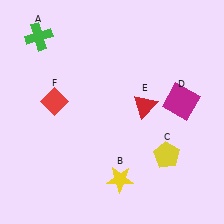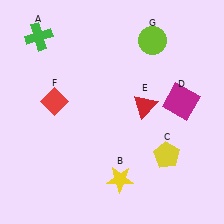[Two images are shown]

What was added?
A lime circle (G) was added in Image 2.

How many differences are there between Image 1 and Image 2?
There is 1 difference between the two images.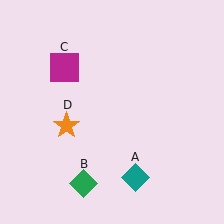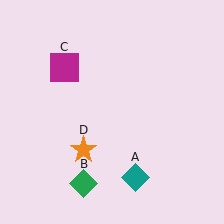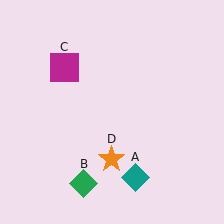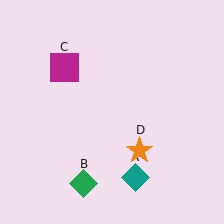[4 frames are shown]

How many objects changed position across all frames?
1 object changed position: orange star (object D).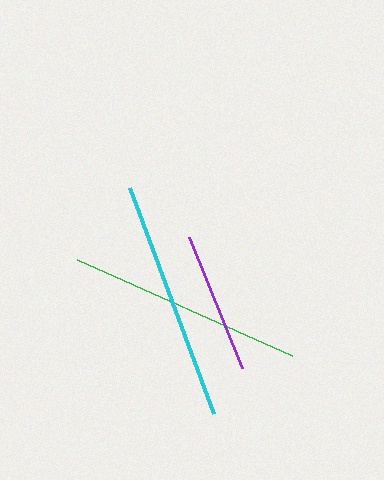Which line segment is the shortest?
The purple line is the shortest at approximately 142 pixels.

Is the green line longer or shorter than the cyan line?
The cyan line is longer than the green line.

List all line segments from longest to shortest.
From longest to shortest: cyan, green, purple.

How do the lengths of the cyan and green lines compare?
The cyan and green lines are approximately the same length.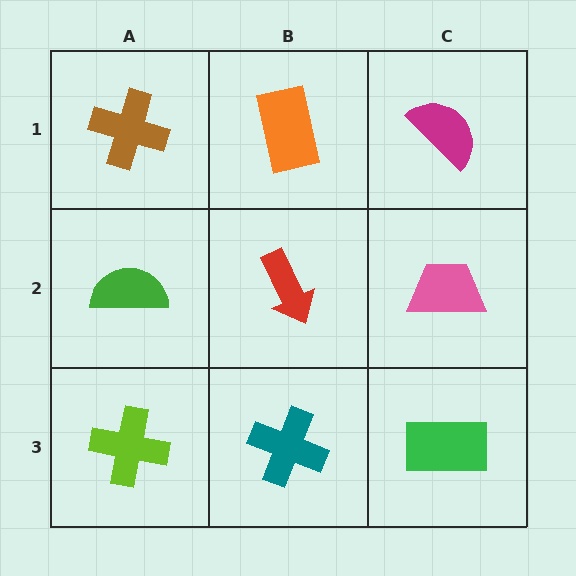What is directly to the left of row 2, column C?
A red arrow.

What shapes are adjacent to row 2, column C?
A magenta semicircle (row 1, column C), a green rectangle (row 3, column C), a red arrow (row 2, column B).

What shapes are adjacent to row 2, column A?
A brown cross (row 1, column A), a lime cross (row 3, column A), a red arrow (row 2, column B).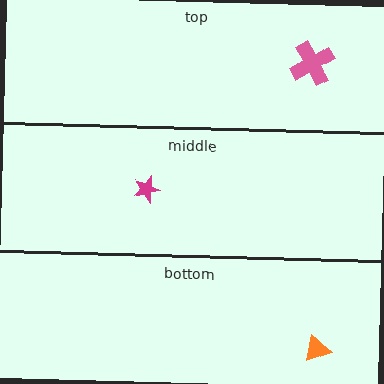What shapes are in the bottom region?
The orange triangle.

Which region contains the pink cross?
The top region.